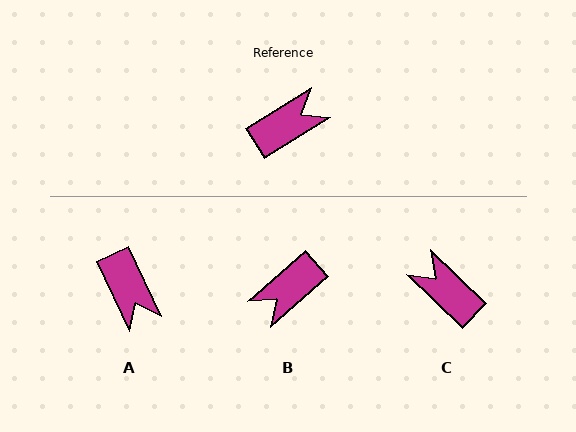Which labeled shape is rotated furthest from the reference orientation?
B, about 171 degrees away.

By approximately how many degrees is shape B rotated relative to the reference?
Approximately 171 degrees clockwise.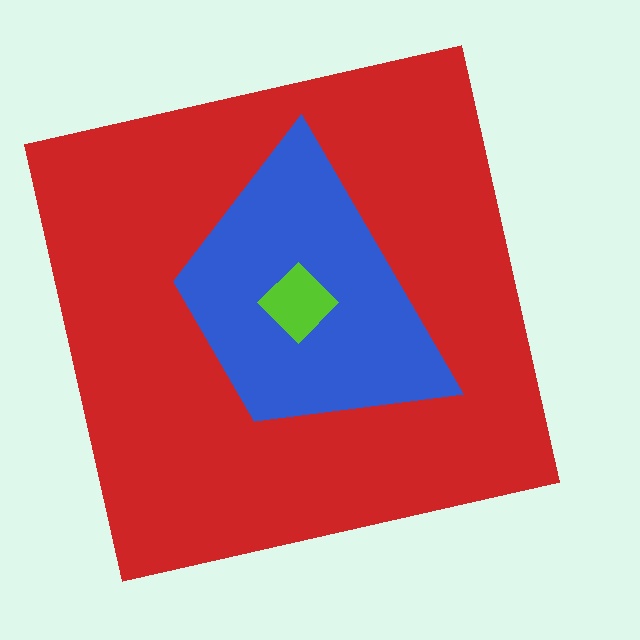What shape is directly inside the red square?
The blue trapezoid.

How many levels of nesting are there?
3.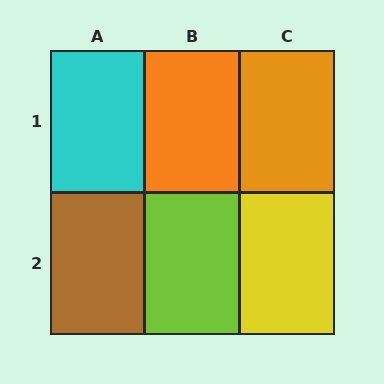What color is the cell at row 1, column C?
Orange.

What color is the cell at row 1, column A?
Cyan.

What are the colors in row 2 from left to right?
Brown, lime, yellow.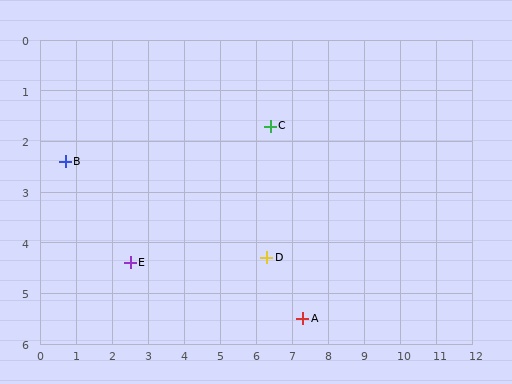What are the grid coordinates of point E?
Point E is at approximately (2.5, 4.4).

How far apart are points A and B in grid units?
Points A and B are about 7.3 grid units apart.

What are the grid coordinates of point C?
Point C is at approximately (6.4, 1.7).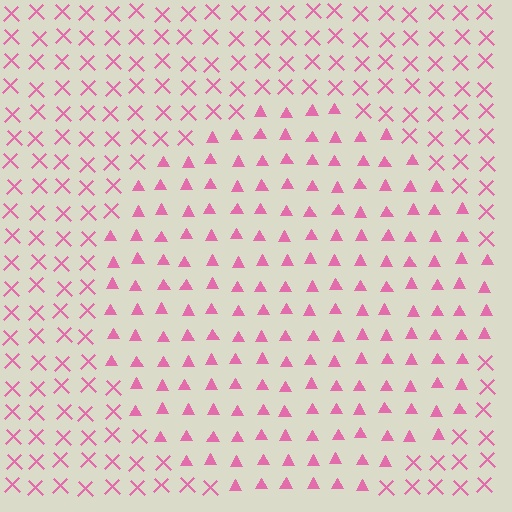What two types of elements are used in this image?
The image uses triangles inside the circle region and X marks outside it.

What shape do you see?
I see a circle.